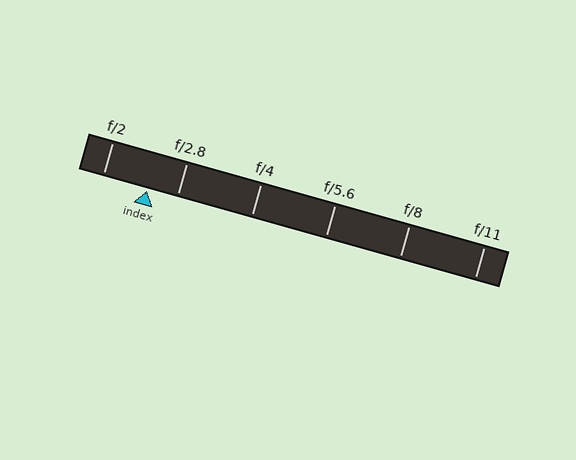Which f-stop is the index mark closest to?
The index mark is closest to f/2.8.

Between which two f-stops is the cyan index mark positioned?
The index mark is between f/2 and f/2.8.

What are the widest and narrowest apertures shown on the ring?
The widest aperture shown is f/2 and the narrowest is f/11.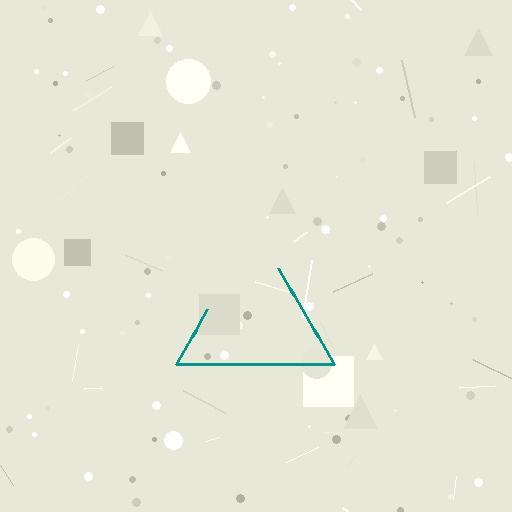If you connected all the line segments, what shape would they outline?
They would outline a triangle.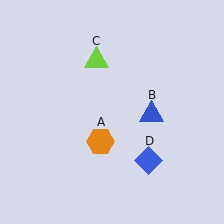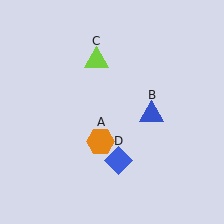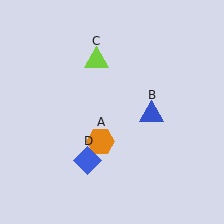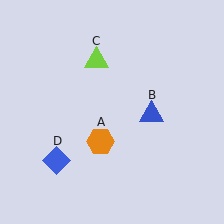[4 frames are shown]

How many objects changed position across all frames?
1 object changed position: blue diamond (object D).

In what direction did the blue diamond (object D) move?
The blue diamond (object D) moved left.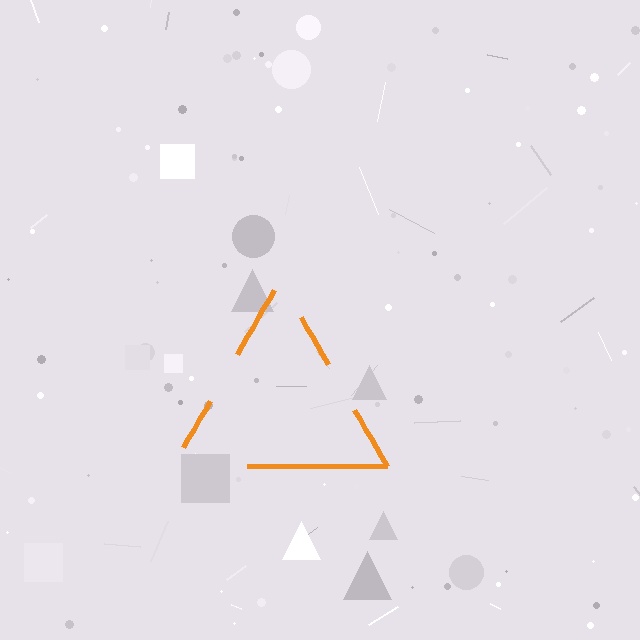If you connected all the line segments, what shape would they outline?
They would outline a triangle.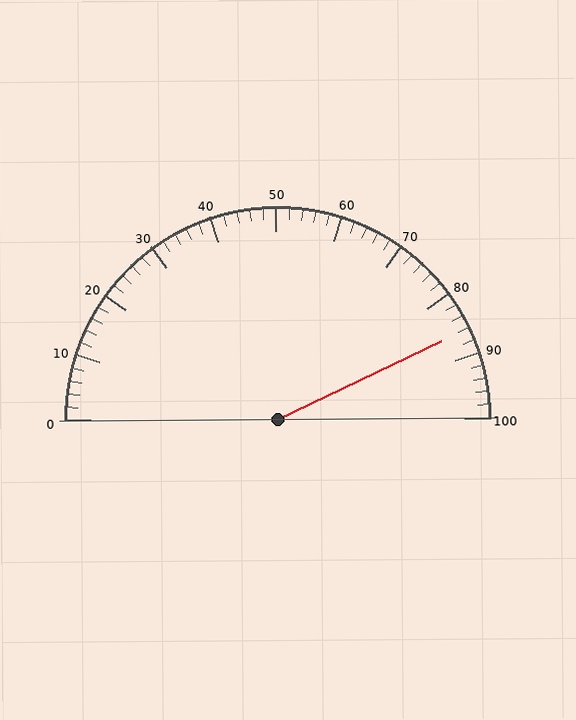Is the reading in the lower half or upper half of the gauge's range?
The reading is in the upper half of the range (0 to 100).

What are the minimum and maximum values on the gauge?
The gauge ranges from 0 to 100.